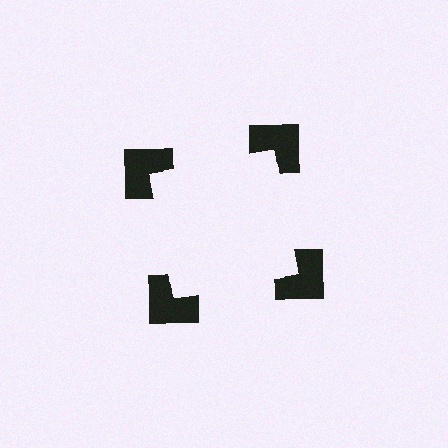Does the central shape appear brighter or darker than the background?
It typically appears slightly brighter than the background, even though no actual brightness change is drawn.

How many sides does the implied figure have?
4 sides.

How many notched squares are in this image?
There are 4 — one at each vertex of the illusory square.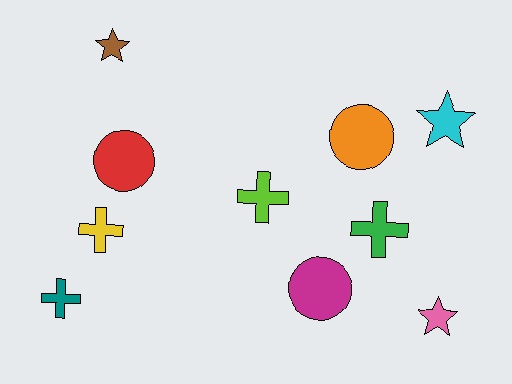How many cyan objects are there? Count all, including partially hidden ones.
There is 1 cyan object.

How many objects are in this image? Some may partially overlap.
There are 10 objects.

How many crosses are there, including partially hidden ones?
There are 4 crosses.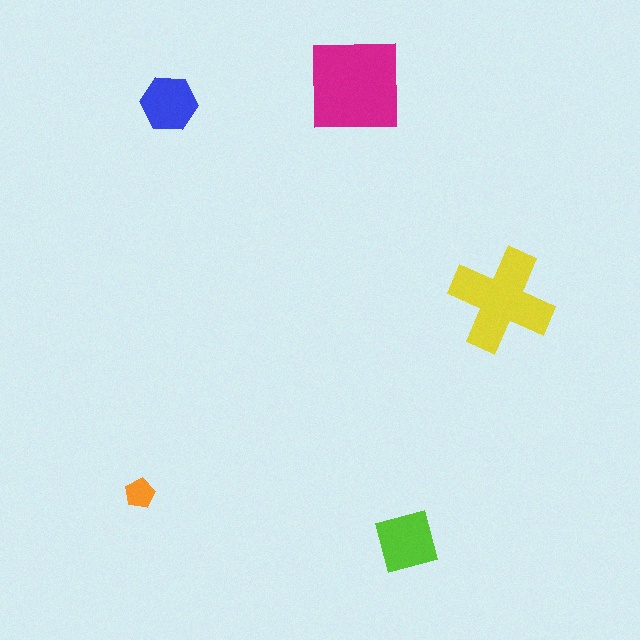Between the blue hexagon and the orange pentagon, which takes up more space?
The blue hexagon.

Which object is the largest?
The magenta square.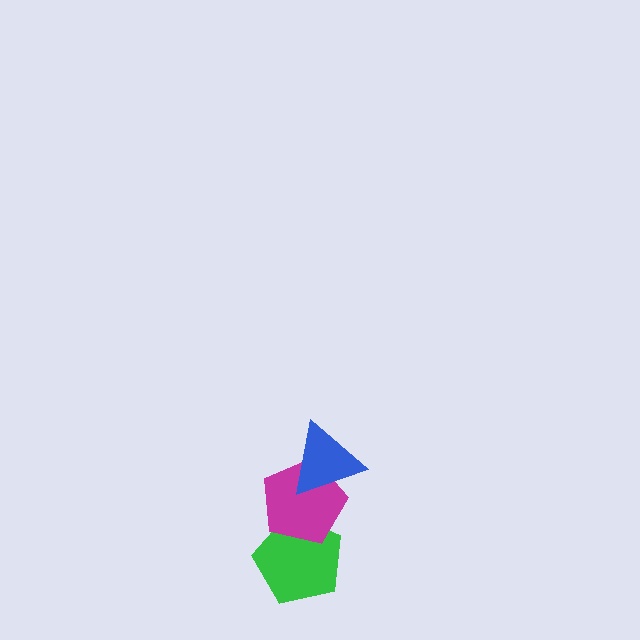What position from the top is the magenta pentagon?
The magenta pentagon is 2nd from the top.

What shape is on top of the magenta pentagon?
The blue triangle is on top of the magenta pentagon.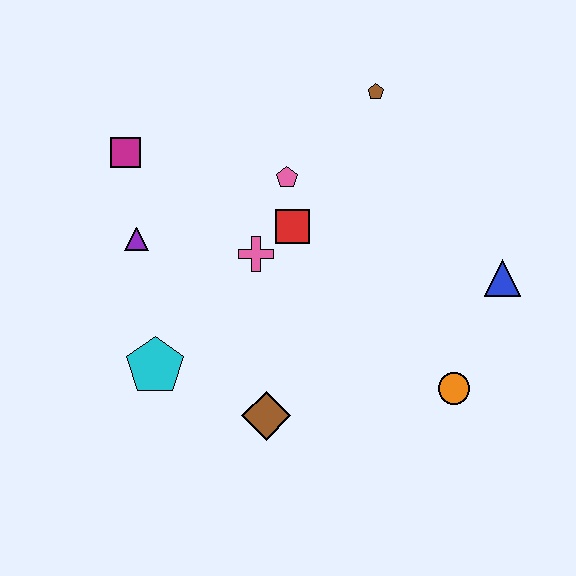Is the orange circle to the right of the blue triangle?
No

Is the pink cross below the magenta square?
Yes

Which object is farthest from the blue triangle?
The magenta square is farthest from the blue triangle.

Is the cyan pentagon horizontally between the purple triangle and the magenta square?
No